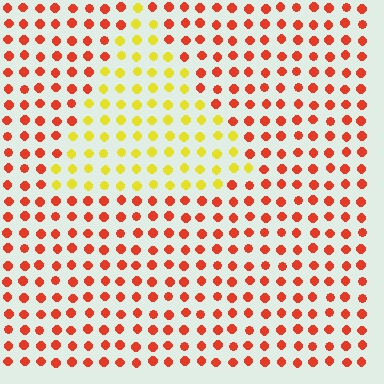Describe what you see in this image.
The image is filled with small red elements in a uniform arrangement. A triangle-shaped region is visible where the elements are tinted to a slightly different hue, forming a subtle color boundary.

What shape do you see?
I see a triangle.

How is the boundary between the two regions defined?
The boundary is defined purely by a slight shift in hue (about 53 degrees). Spacing, size, and orientation are identical on both sides.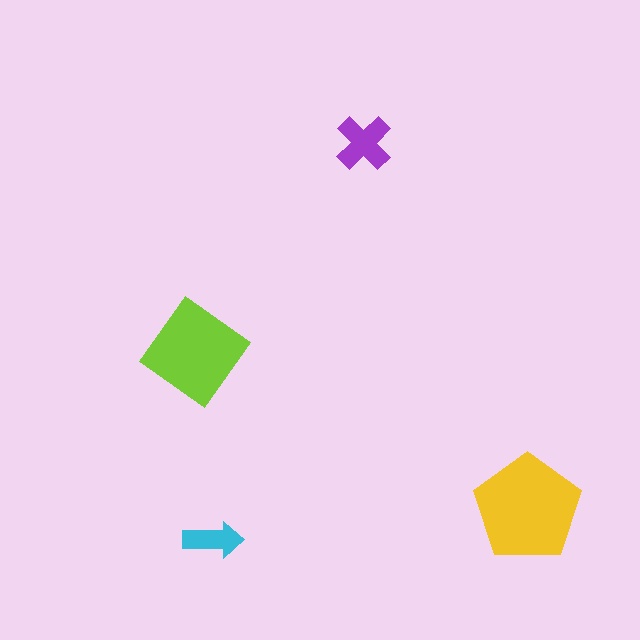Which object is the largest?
The yellow pentagon.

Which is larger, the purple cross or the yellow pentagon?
The yellow pentagon.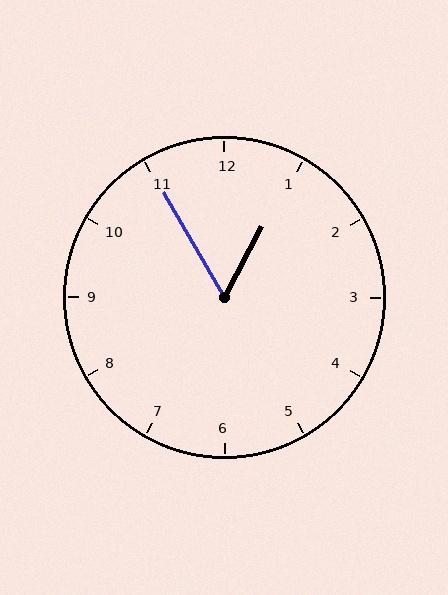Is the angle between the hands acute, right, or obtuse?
It is acute.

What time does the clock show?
12:55.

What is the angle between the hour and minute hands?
Approximately 58 degrees.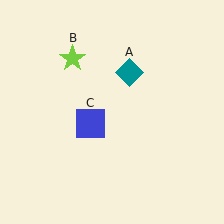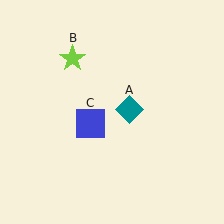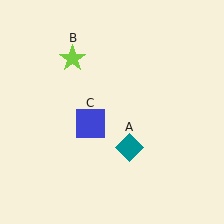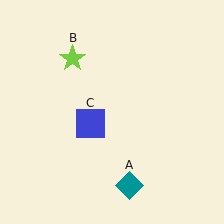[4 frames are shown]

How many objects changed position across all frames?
1 object changed position: teal diamond (object A).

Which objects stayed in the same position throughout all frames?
Lime star (object B) and blue square (object C) remained stationary.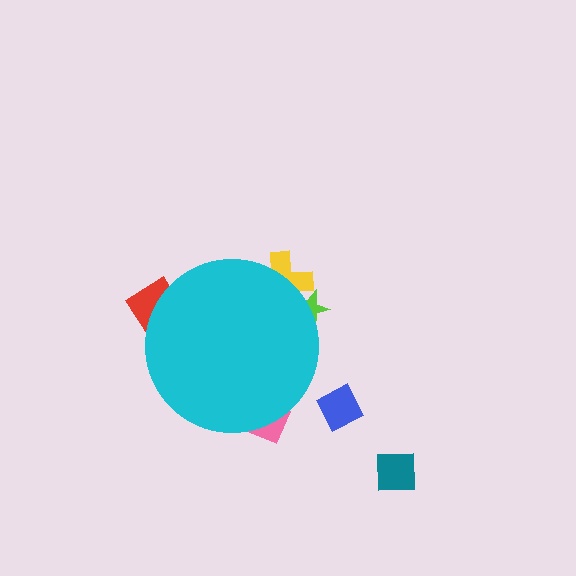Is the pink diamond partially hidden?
Yes, the pink diamond is partially hidden behind the cyan circle.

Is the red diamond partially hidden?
Yes, the red diamond is partially hidden behind the cyan circle.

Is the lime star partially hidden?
Yes, the lime star is partially hidden behind the cyan circle.